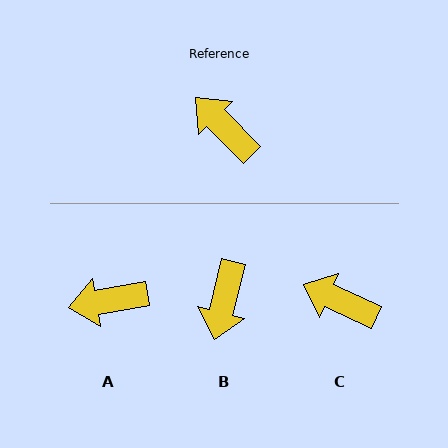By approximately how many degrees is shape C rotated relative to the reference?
Approximately 22 degrees counter-clockwise.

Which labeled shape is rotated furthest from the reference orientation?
B, about 122 degrees away.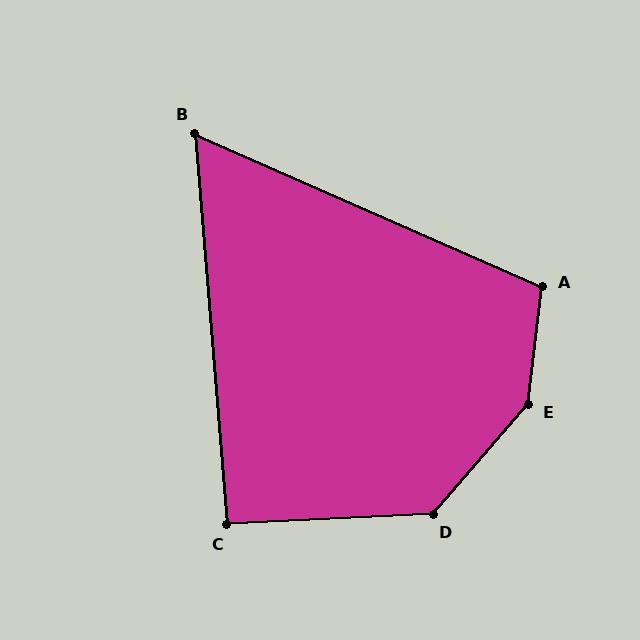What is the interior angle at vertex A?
Approximately 107 degrees (obtuse).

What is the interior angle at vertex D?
Approximately 134 degrees (obtuse).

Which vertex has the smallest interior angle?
B, at approximately 62 degrees.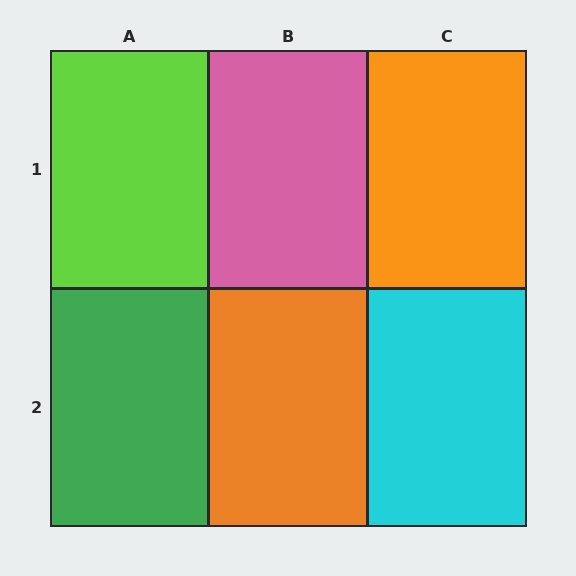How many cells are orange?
2 cells are orange.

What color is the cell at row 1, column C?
Orange.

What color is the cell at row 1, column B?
Pink.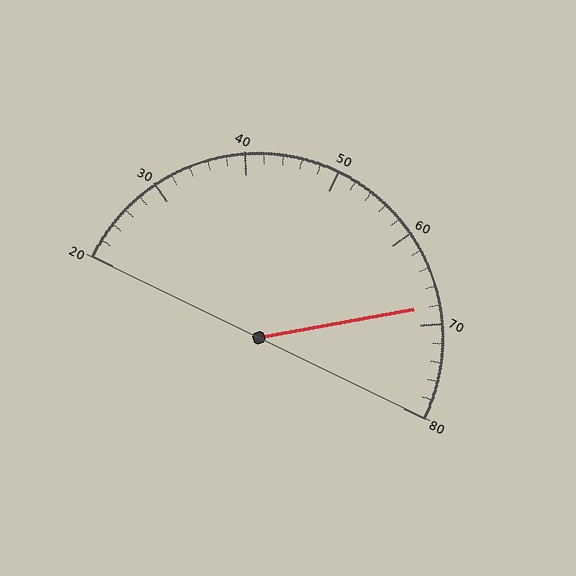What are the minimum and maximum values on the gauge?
The gauge ranges from 20 to 80.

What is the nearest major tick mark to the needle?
The nearest major tick mark is 70.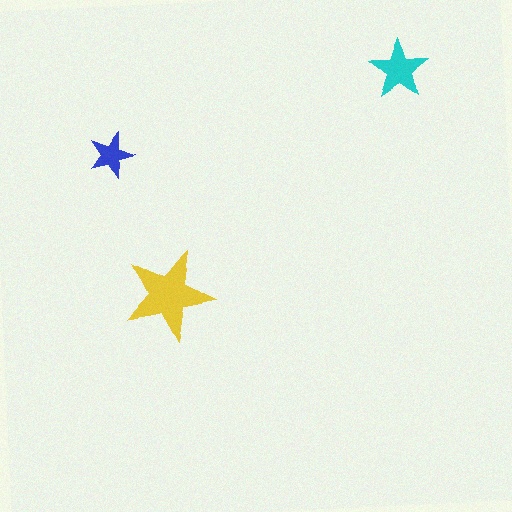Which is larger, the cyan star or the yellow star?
The yellow one.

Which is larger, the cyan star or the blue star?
The cyan one.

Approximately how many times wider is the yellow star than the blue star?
About 2 times wider.